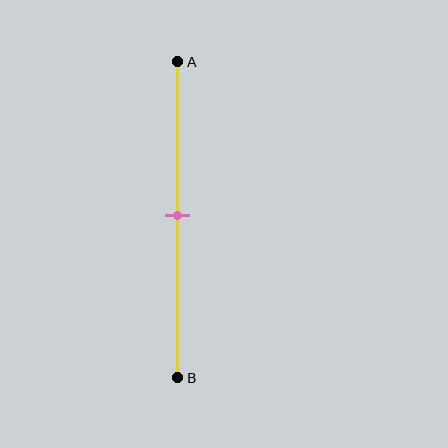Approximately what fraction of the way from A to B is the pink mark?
The pink mark is approximately 50% of the way from A to B.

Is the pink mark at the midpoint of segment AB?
Yes, the mark is approximately at the midpoint.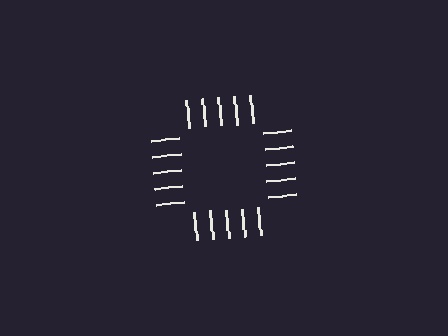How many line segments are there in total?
20 — 5 along each of the 4 edges.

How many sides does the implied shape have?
4 sides — the line-ends trace a square.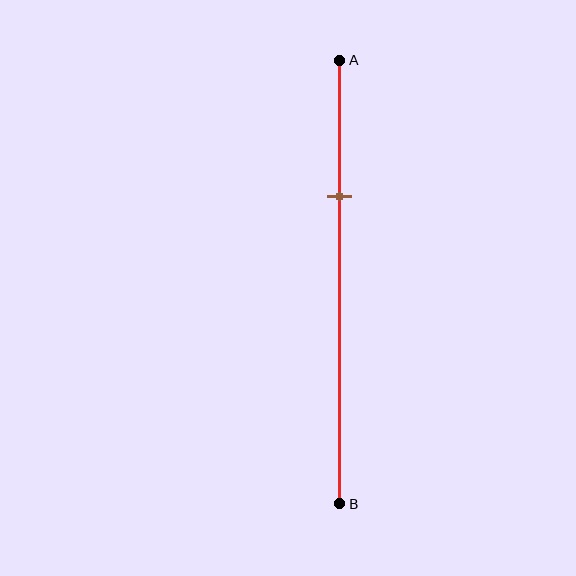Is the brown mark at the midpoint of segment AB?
No, the mark is at about 30% from A, not at the 50% midpoint.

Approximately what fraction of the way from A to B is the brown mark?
The brown mark is approximately 30% of the way from A to B.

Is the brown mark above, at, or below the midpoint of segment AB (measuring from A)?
The brown mark is above the midpoint of segment AB.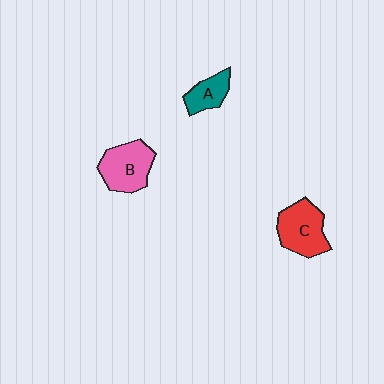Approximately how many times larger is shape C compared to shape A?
Approximately 1.7 times.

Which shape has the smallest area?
Shape A (teal).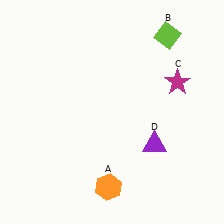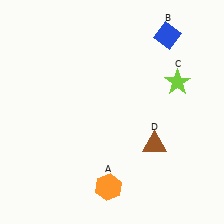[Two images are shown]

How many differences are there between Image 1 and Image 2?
There are 3 differences between the two images.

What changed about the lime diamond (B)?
In Image 1, B is lime. In Image 2, it changed to blue.